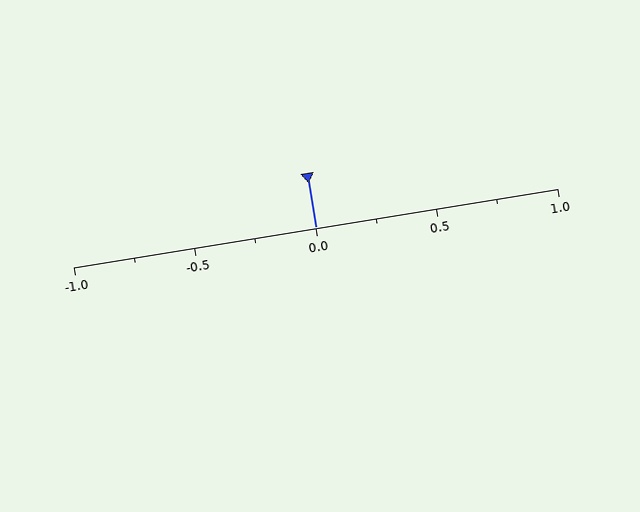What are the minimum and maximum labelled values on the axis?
The axis runs from -1.0 to 1.0.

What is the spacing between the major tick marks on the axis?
The major ticks are spaced 0.5 apart.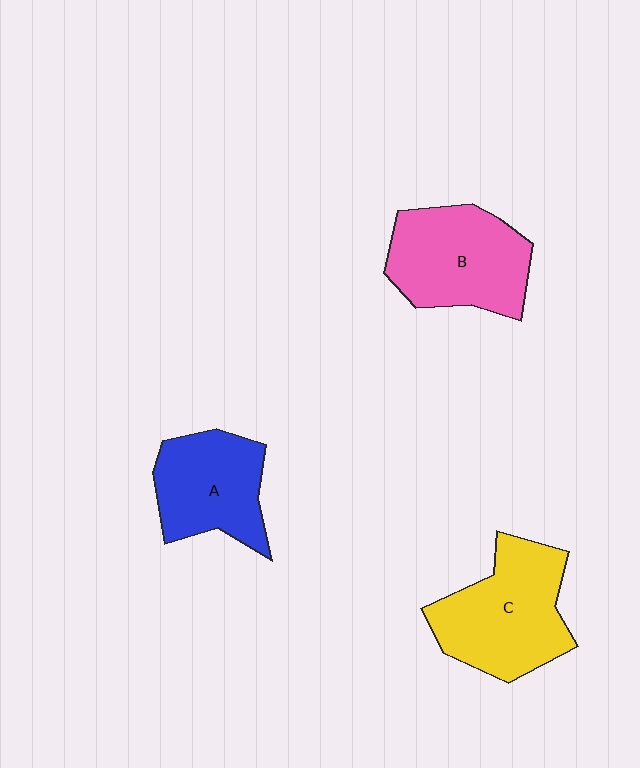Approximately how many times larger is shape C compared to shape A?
Approximately 1.3 times.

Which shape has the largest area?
Shape C (yellow).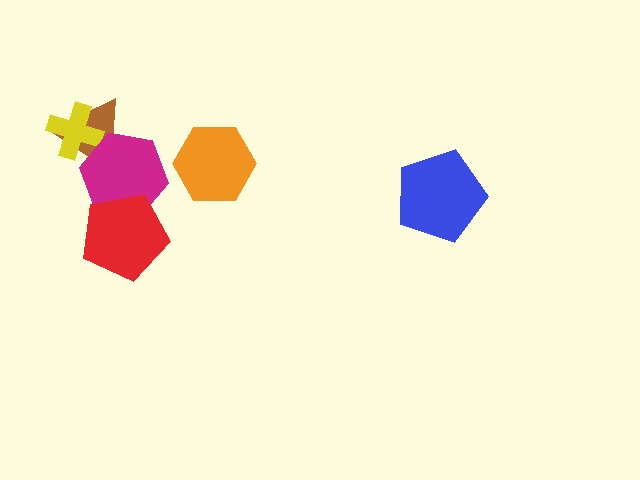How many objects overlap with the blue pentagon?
0 objects overlap with the blue pentagon.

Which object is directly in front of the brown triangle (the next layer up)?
The yellow cross is directly in front of the brown triangle.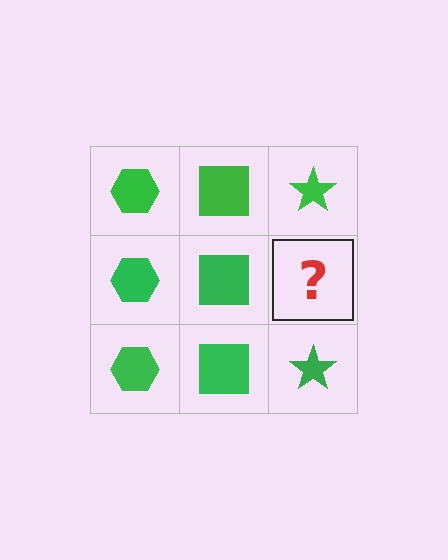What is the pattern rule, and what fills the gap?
The rule is that each column has a consistent shape. The gap should be filled with a green star.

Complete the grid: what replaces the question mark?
The question mark should be replaced with a green star.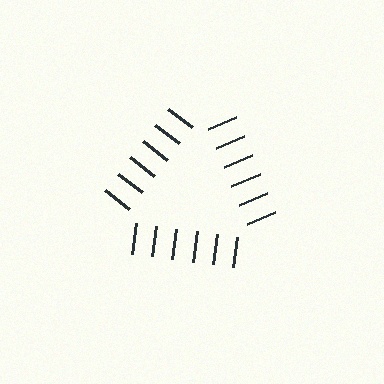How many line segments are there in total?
18 — 6 along each of the 3 edges.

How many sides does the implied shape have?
3 sides — the line-ends trace a triangle.